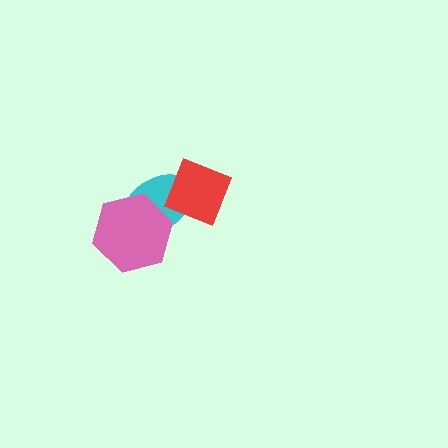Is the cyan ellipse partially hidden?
Yes, it is partially covered by another shape.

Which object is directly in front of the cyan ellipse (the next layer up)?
The pink hexagon is directly in front of the cyan ellipse.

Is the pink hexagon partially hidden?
No, no other shape covers it.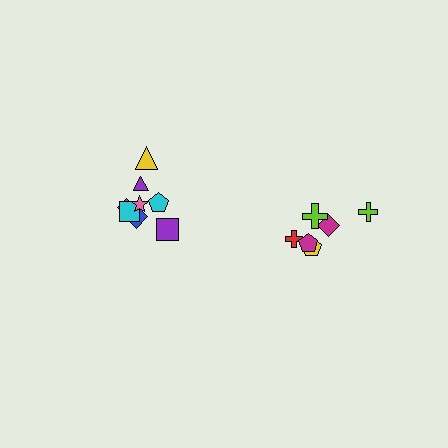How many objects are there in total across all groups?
There are 14 objects.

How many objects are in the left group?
There are 8 objects.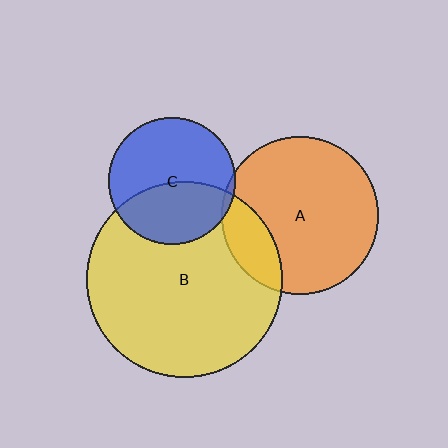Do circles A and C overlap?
Yes.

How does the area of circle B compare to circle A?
Approximately 1.6 times.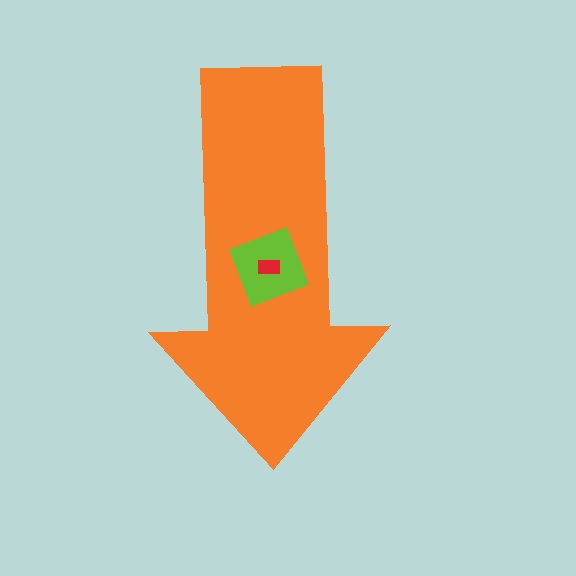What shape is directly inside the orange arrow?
The lime diamond.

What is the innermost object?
The red rectangle.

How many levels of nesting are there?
3.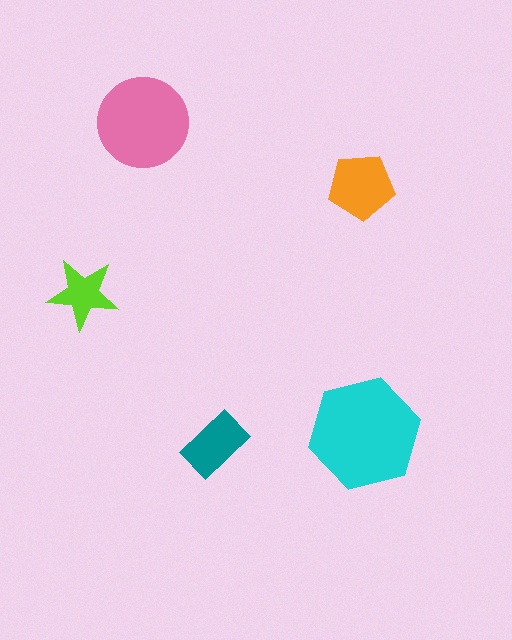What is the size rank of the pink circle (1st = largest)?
2nd.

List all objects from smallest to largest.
The lime star, the teal rectangle, the orange pentagon, the pink circle, the cyan hexagon.